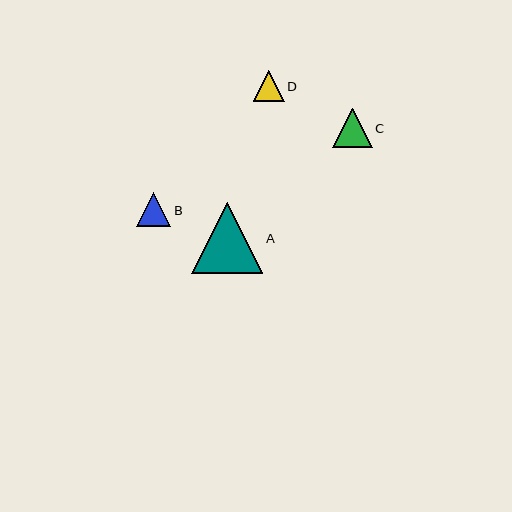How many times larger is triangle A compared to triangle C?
Triangle A is approximately 1.8 times the size of triangle C.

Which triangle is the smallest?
Triangle D is the smallest with a size of approximately 31 pixels.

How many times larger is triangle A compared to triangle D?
Triangle A is approximately 2.3 times the size of triangle D.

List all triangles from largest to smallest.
From largest to smallest: A, C, B, D.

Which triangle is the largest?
Triangle A is the largest with a size of approximately 71 pixels.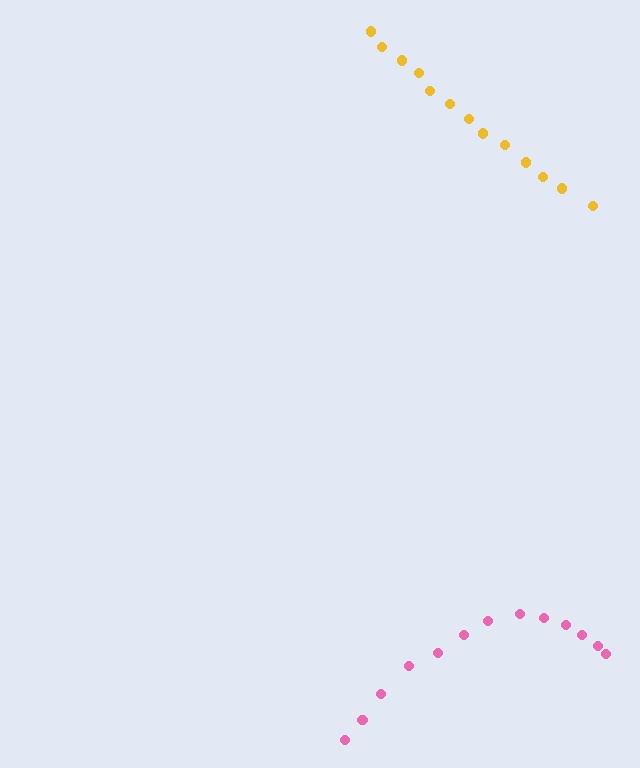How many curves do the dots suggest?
There are 2 distinct paths.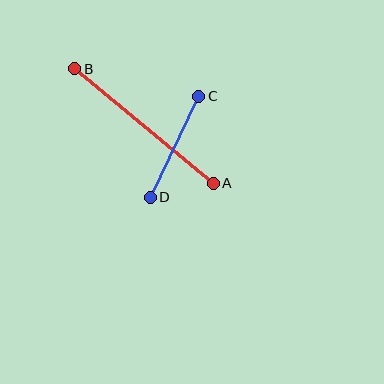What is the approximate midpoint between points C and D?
The midpoint is at approximately (175, 147) pixels.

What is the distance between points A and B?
The distance is approximately 180 pixels.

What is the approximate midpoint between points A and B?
The midpoint is at approximately (144, 126) pixels.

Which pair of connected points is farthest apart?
Points A and B are farthest apart.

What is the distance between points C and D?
The distance is approximately 112 pixels.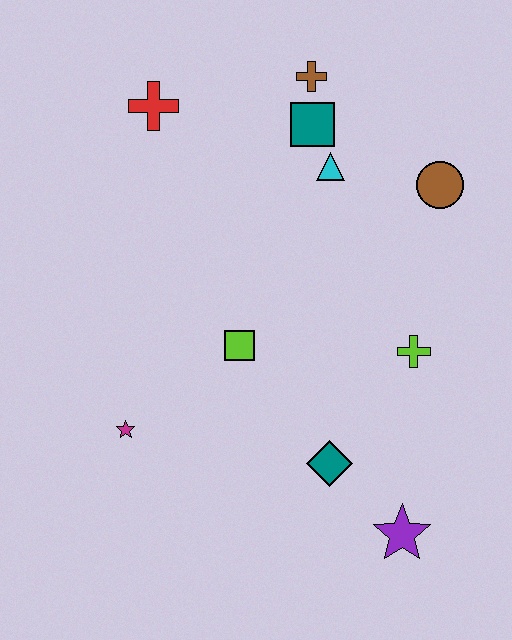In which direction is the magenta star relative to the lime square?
The magenta star is to the left of the lime square.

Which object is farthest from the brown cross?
The purple star is farthest from the brown cross.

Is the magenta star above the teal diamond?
Yes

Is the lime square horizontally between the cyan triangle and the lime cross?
No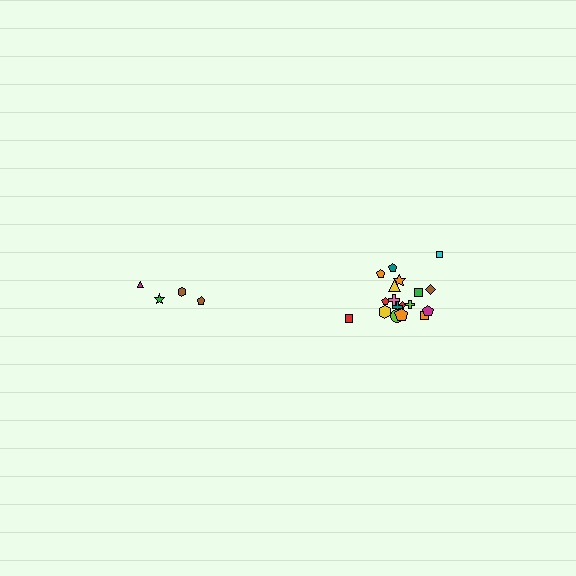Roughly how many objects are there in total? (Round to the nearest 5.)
Roughly 20 objects in total.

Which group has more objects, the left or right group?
The right group.